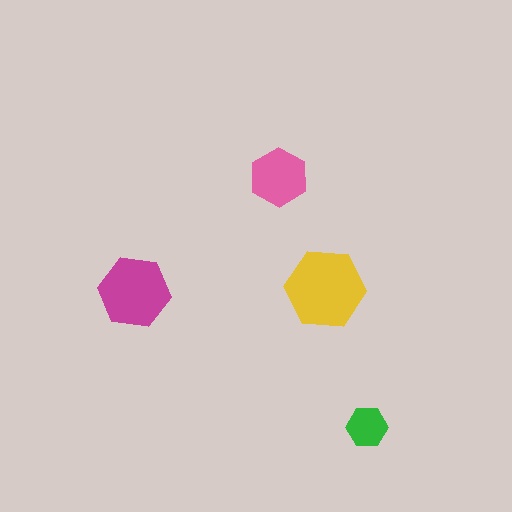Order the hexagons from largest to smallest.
the yellow one, the magenta one, the pink one, the green one.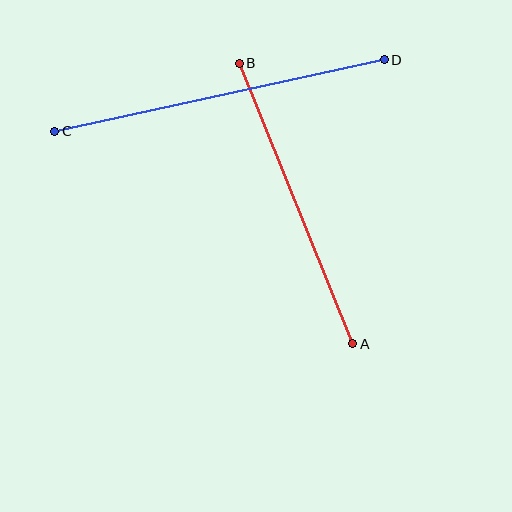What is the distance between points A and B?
The distance is approximately 303 pixels.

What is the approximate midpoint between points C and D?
The midpoint is at approximately (219, 95) pixels.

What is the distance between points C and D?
The distance is approximately 337 pixels.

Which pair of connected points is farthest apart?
Points C and D are farthest apart.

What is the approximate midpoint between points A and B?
The midpoint is at approximately (296, 204) pixels.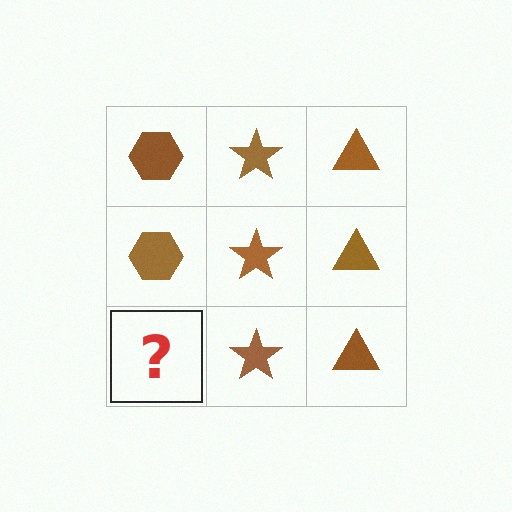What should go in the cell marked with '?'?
The missing cell should contain a brown hexagon.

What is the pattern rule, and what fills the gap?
The rule is that each column has a consistent shape. The gap should be filled with a brown hexagon.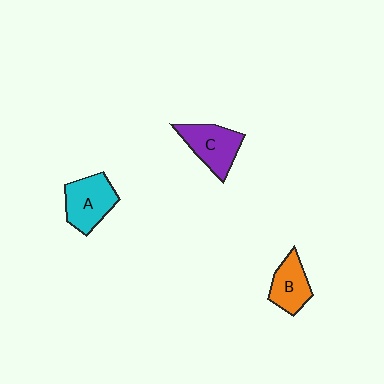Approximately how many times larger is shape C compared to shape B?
Approximately 1.3 times.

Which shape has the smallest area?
Shape B (orange).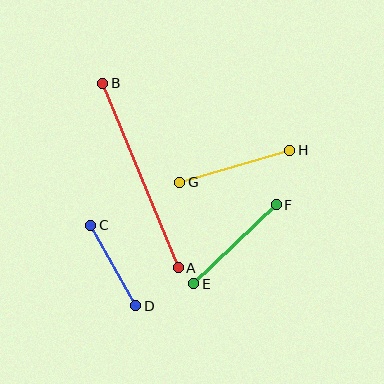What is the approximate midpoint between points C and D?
The midpoint is at approximately (113, 265) pixels.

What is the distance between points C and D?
The distance is approximately 92 pixels.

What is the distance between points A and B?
The distance is approximately 199 pixels.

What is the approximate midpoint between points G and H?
The midpoint is at approximately (235, 166) pixels.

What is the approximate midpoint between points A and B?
The midpoint is at approximately (141, 175) pixels.